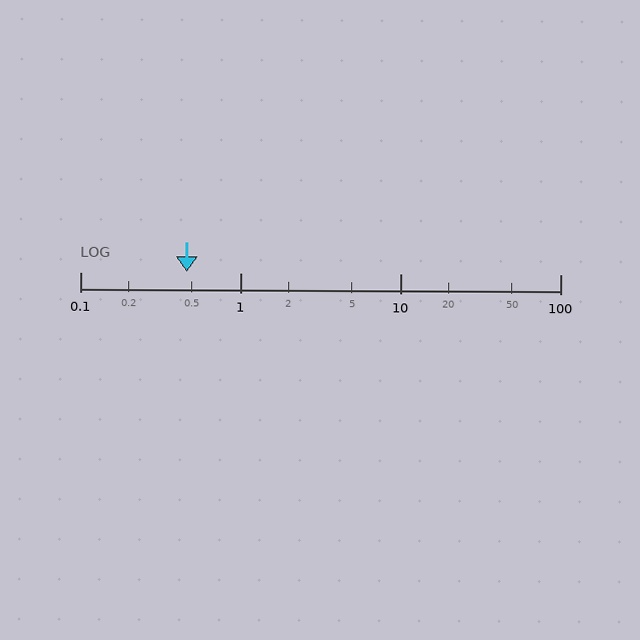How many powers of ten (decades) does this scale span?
The scale spans 3 decades, from 0.1 to 100.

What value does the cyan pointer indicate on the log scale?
The pointer indicates approximately 0.46.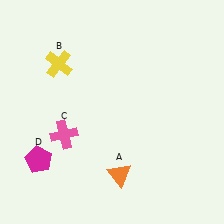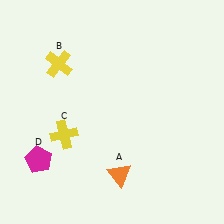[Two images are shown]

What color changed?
The cross (C) changed from pink in Image 1 to yellow in Image 2.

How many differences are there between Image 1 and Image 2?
There is 1 difference between the two images.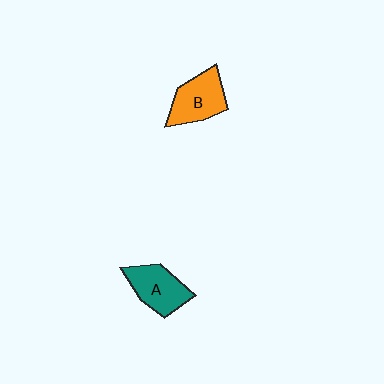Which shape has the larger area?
Shape B (orange).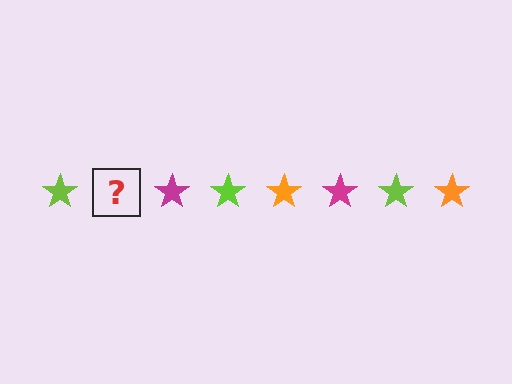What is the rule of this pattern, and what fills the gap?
The rule is that the pattern cycles through lime, orange, magenta stars. The gap should be filled with an orange star.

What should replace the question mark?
The question mark should be replaced with an orange star.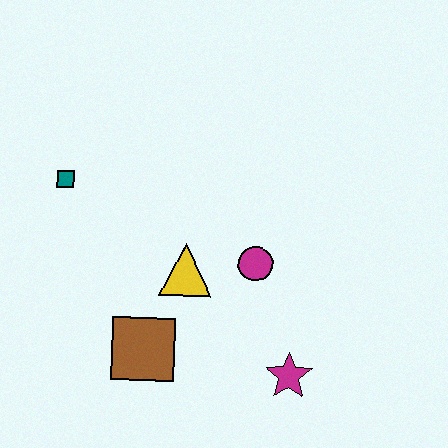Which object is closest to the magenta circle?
The yellow triangle is closest to the magenta circle.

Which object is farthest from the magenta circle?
The teal square is farthest from the magenta circle.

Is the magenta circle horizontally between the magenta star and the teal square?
Yes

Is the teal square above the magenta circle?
Yes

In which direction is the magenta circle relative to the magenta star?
The magenta circle is above the magenta star.